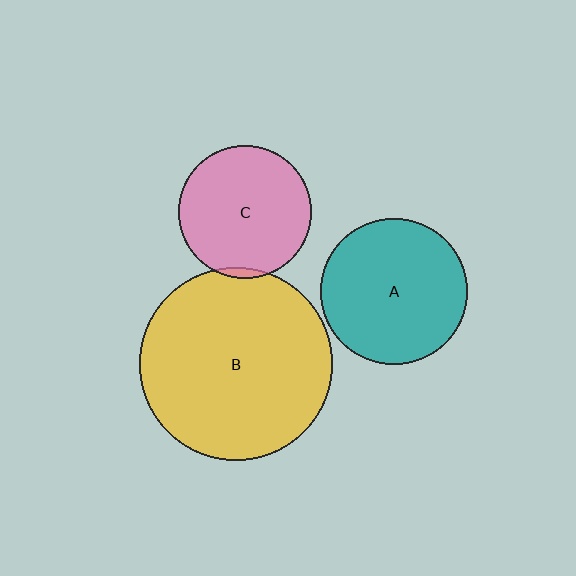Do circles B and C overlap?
Yes.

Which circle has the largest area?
Circle B (yellow).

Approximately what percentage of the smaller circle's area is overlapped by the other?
Approximately 5%.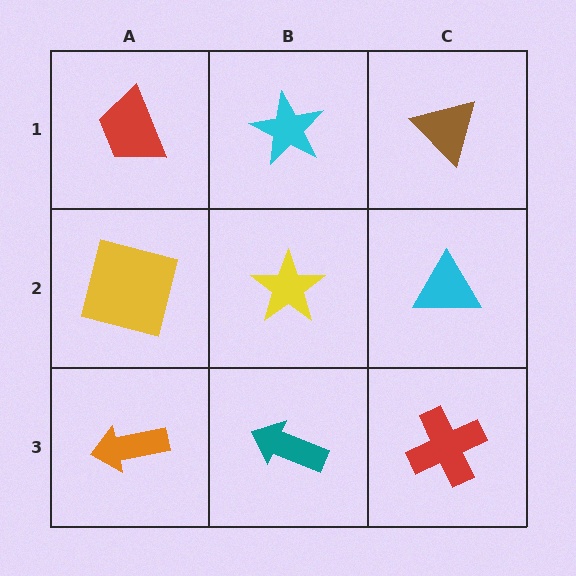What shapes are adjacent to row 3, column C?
A cyan triangle (row 2, column C), a teal arrow (row 3, column B).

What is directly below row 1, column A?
A yellow square.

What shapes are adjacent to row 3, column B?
A yellow star (row 2, column B), an orange arrow (row 3, column A), a red cross (row 3, column C).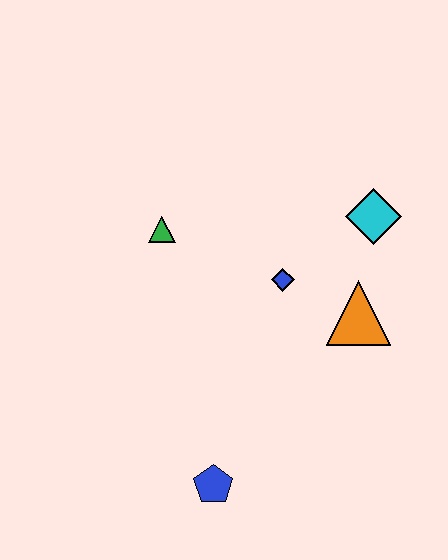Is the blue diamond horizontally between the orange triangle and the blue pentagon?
Yes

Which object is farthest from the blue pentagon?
The cyan diamond is farthest from the blue pentagon.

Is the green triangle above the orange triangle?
Yes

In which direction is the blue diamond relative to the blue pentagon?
The blue diamond is above the blue pentagon.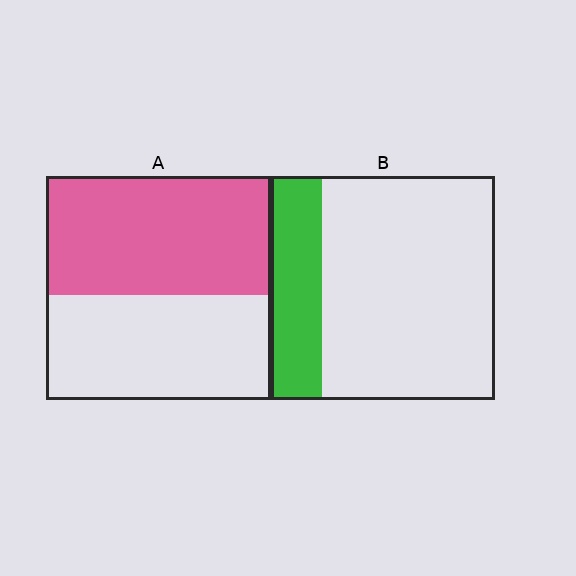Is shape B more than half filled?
No.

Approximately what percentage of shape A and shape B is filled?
A is approximately 55% and B is approximately 25%.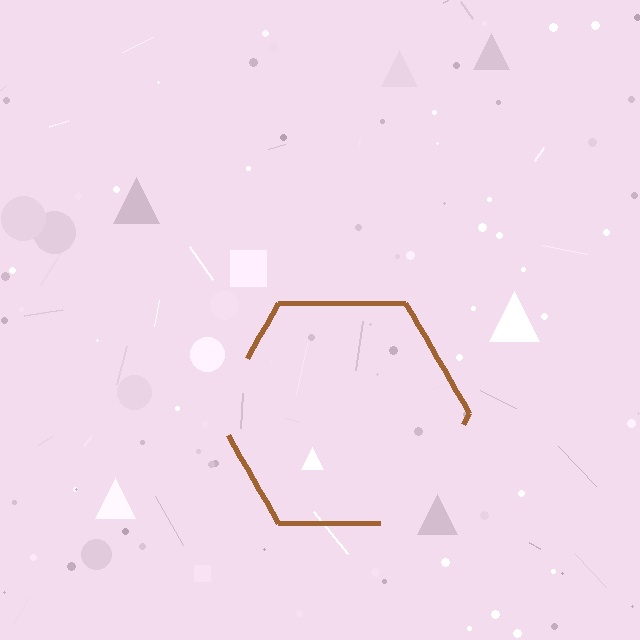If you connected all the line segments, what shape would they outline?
They would outline a hexagon.